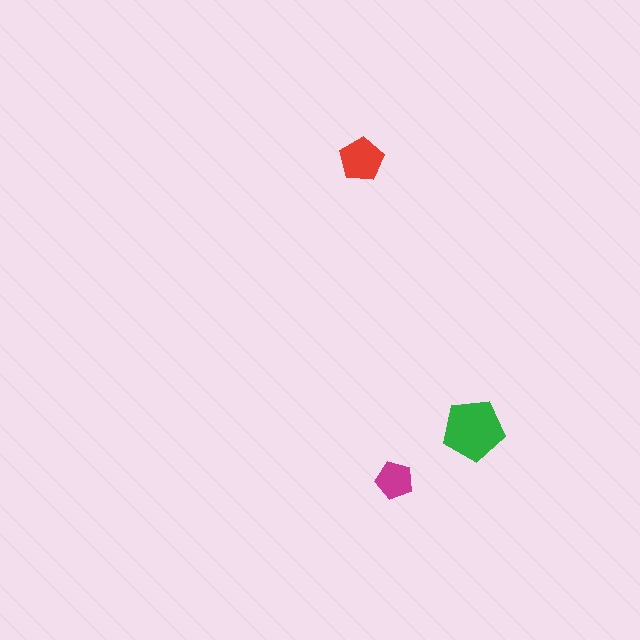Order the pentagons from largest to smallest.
the green one, the red one, the magenta one.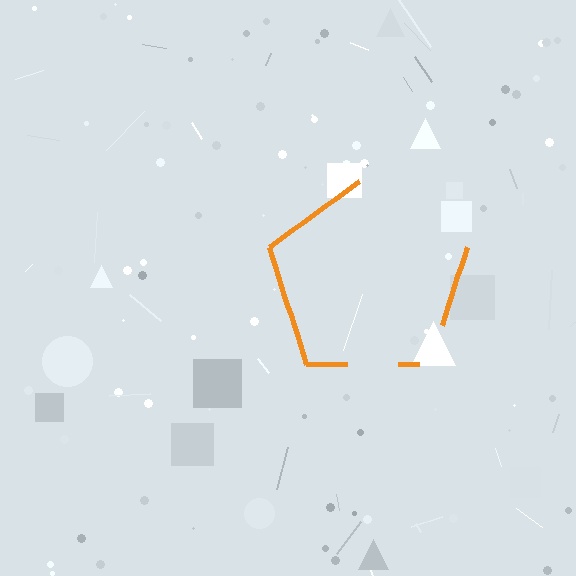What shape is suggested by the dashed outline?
The dashed outline suggests a pentagon.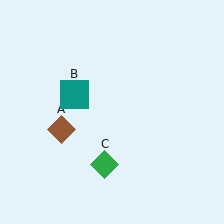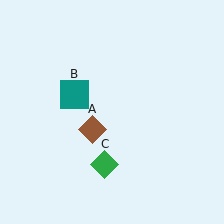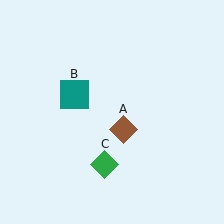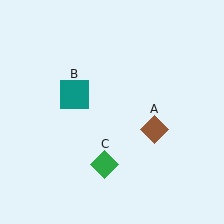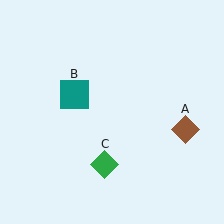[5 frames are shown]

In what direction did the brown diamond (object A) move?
The brown diamond (object A) moved right.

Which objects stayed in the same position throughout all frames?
Teal square (object B) and green diamond (object C) remained stationary.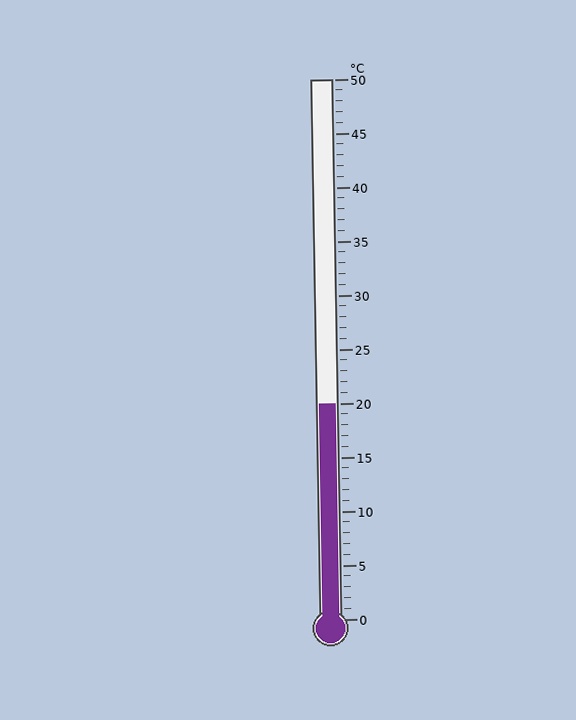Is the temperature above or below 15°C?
The temperature is above 15°C.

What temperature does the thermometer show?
The thermometer shows approximately 20°C.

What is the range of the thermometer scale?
The thermometer scale ranges from 0°C to 50°C.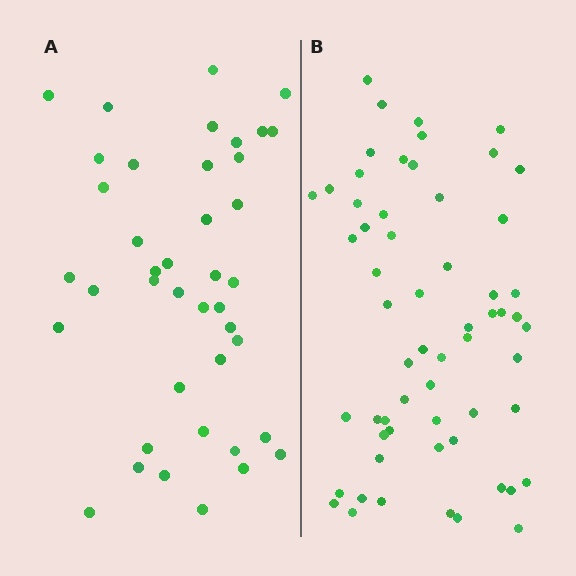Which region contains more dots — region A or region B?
Region B (the right region) has more dots.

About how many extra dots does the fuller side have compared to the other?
Region B has approximately 20 more dots than region A.